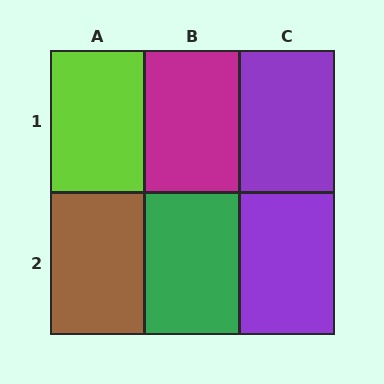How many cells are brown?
1 cell is brown.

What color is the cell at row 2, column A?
Brown.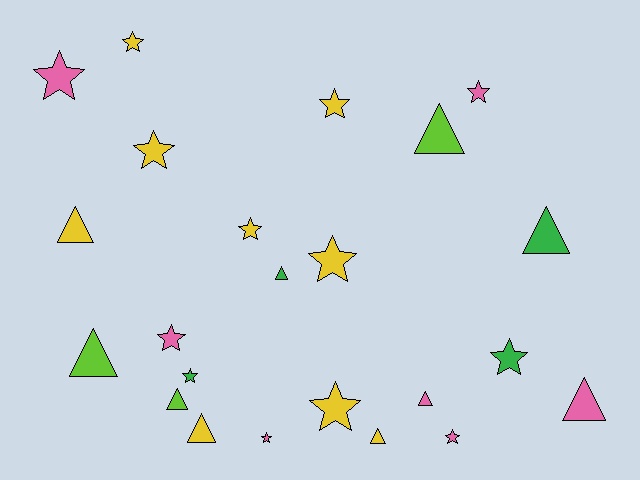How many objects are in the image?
There are 23 objects.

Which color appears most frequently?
Yellow, with 9 objects.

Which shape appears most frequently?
Star, with 13 objects.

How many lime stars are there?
There are no lime stars.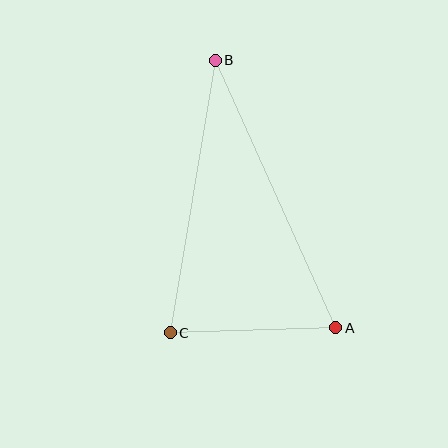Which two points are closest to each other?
Points A and C are closest to each other.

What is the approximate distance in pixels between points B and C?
The distance between B and C is approximately 276 pixels.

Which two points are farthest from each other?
Points A and B are farthest from each other.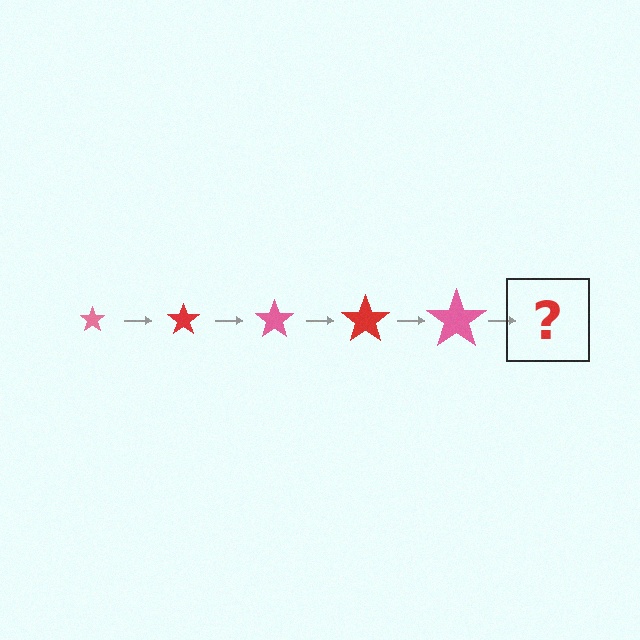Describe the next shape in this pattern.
It should be a red star, larger than the previous one.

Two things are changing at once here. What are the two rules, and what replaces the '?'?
The two rules are that the star grows larger each step and the color cycles through pink and red. The '?' should be a red star, larger than the previous one.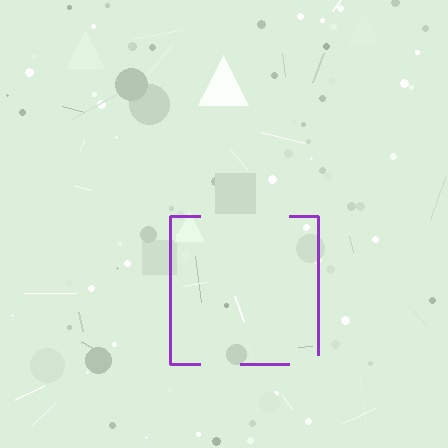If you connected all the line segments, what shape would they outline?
They would outline a square.